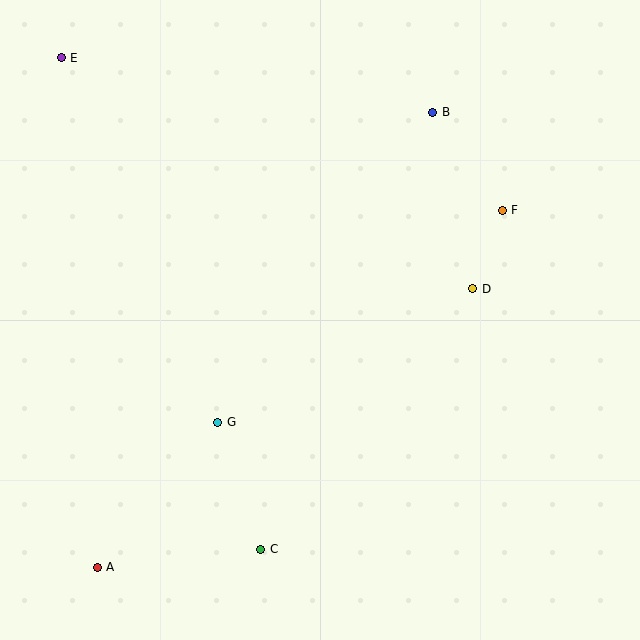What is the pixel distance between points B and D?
The distance between B and D is 181 pixels.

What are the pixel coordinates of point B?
Point B is at (433, 112).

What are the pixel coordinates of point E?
Point E is at (61, 58).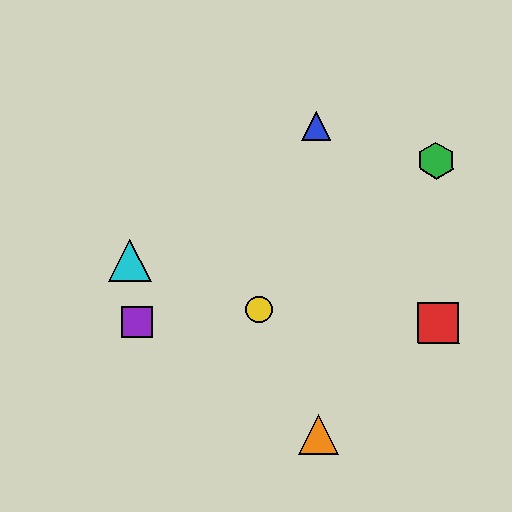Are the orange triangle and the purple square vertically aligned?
No, the orange triangle is at x≈318 and the purple square is at x≈137.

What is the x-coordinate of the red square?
The red square is at x≈438.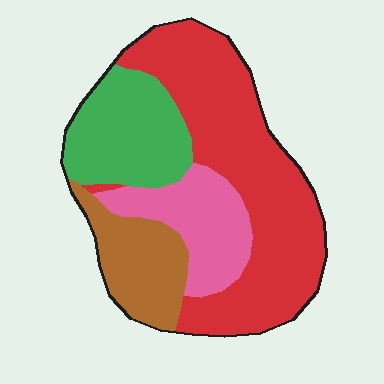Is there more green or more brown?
Green.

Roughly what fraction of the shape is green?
Green covers 20% of the shape.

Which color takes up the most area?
Red, at roughly 50%.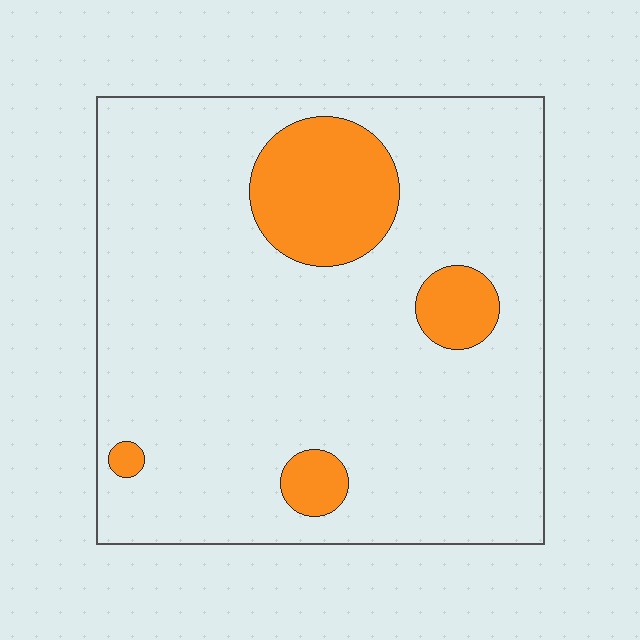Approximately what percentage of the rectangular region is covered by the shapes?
Approximately 15%.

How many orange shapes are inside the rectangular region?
4.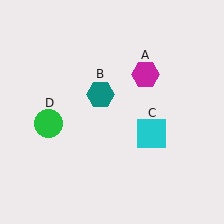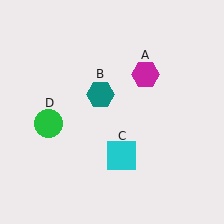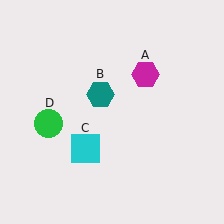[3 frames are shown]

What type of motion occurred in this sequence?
The cyan square (object C) rotated clockwise around the center of the scene.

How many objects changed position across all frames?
1 object changed position: cyan square (object C).